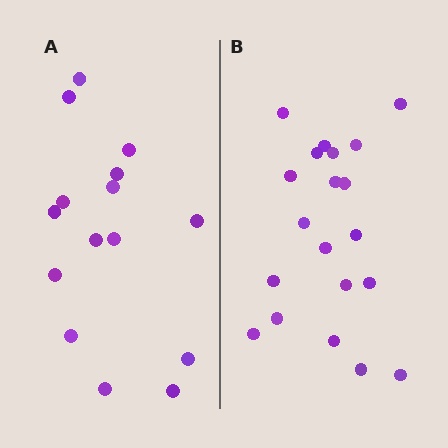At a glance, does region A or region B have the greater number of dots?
Region B (the right region) has more dots.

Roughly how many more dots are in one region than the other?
Region B has about 5 more dots than region A.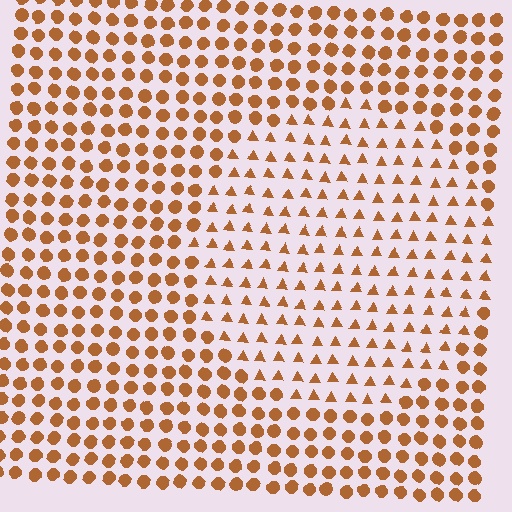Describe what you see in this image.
The image is filled with small brown elements arranged in a uniform grid. A circle-shaped region contains triangles, while the surrounding area contains circles. The boundary is defined purely by the change in element shape.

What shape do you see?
I see a circle.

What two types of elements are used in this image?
The image uses triangles inside the circle region and circles outside it.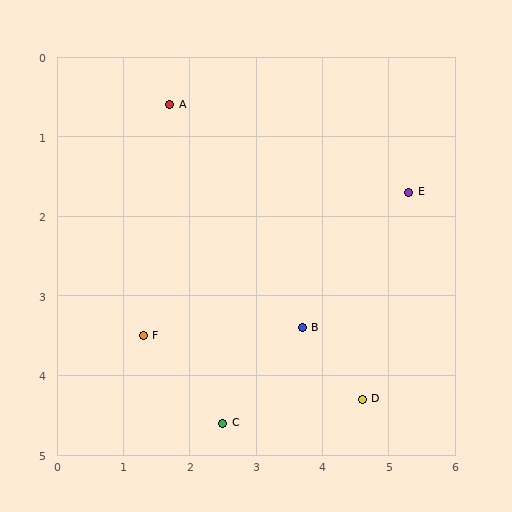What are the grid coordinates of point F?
Point F is at approximately (1.3, 3.5).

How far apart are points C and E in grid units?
Points C and E are about 4.0 grid units apart.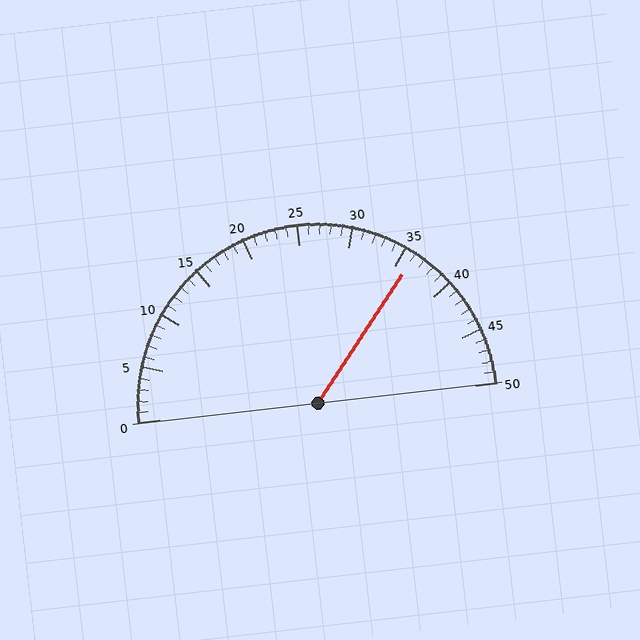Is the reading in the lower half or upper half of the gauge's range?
The reading is in the upper half of the range (0 to 50).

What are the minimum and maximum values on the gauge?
The gauge ranges from 0 to 50.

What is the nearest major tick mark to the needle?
The nearest major tick mark is 35.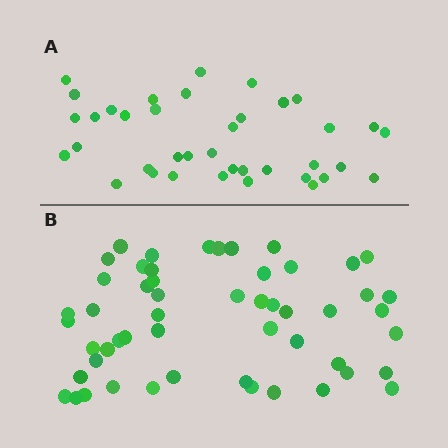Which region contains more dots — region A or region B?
Region B (the bottom region) has more dots.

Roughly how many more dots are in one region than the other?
Region B has approximately 15 more dots than region A.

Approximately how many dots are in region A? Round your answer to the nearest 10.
About 40 dots. (The exact count is 38, which rounds to 40.)